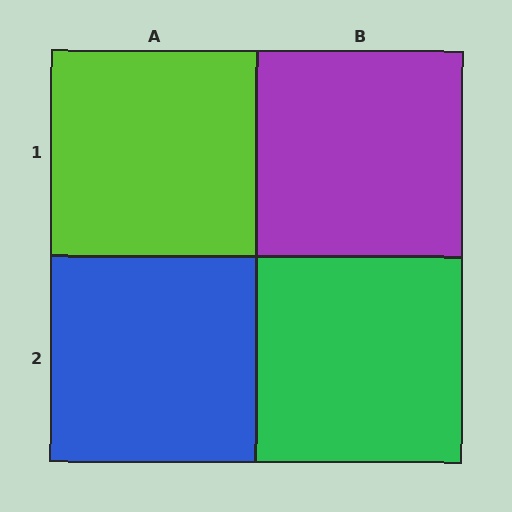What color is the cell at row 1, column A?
Lime.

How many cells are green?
1 cell is green.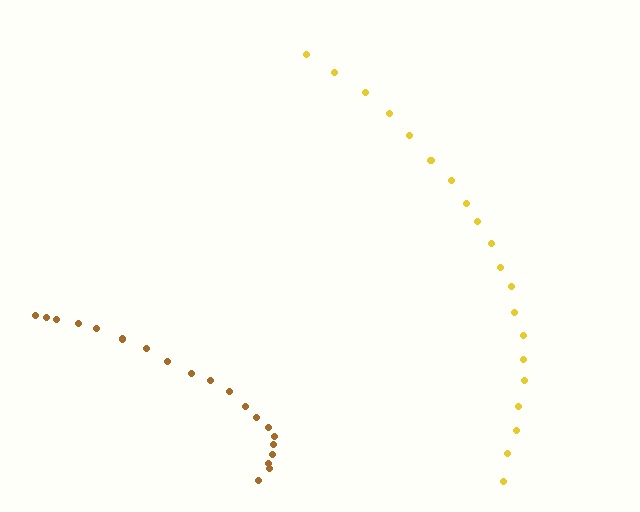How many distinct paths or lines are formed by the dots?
There are 2 distinct paths.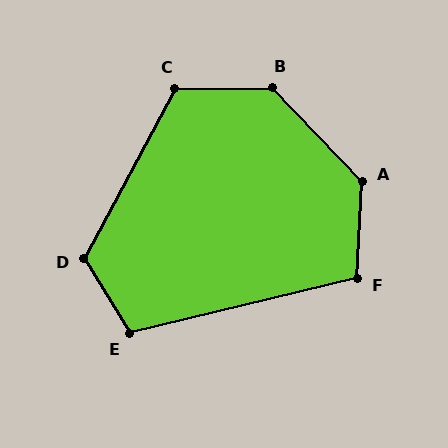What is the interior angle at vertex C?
Approximately 118 degrees (obtuse).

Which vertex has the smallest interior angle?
F, at approximately 106 degrees.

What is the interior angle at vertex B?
Approximately 134 degrees (obtuse).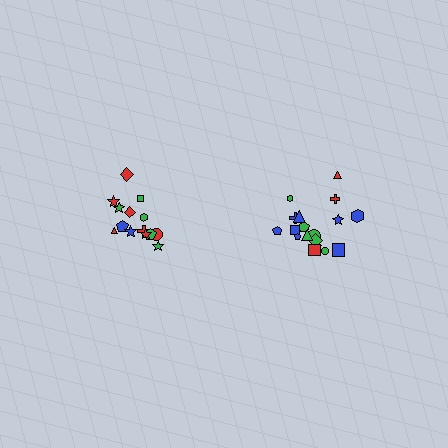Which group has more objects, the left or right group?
The right group.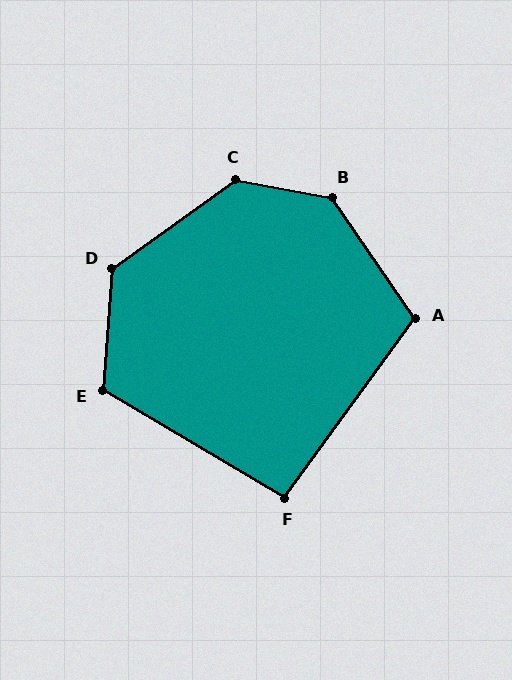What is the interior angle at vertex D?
Approximately 130 degrees (obtuse).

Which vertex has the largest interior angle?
B, at approximately 135 degrees.